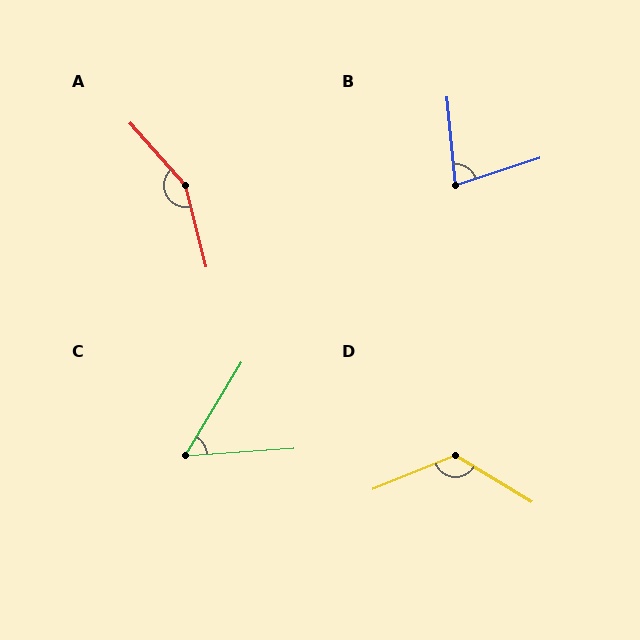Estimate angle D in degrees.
Approximately 127 degrees.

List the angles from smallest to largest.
C (55°), B (77°), D (127°), A (153°).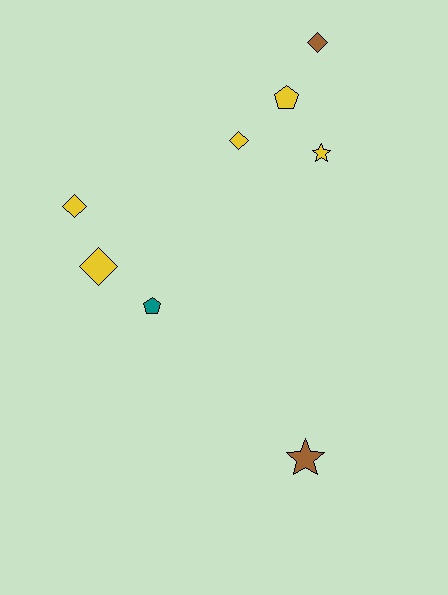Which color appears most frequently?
Yellow, with 5 objects.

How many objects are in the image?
There are 8 objects.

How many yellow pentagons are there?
There is 1 yellow pentagon.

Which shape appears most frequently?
Diamond, with 4 objects.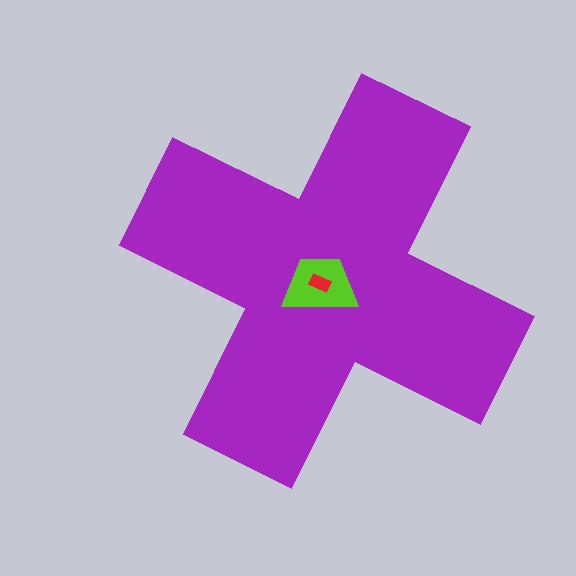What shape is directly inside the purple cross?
The lime trapezoid.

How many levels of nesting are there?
3.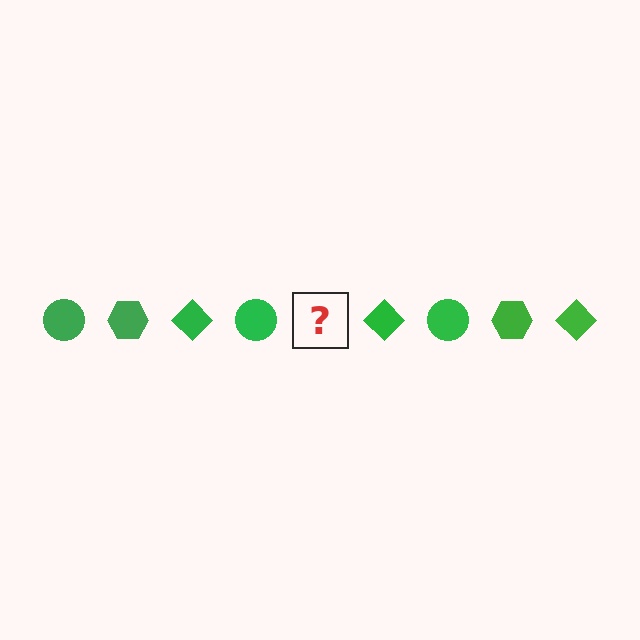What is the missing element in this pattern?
The missing element is a green hexagon.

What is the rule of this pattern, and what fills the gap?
The rule is that the pattern cycles through circle, hexagon, diamond shapes in green. The gap should be filled with a green hexagon.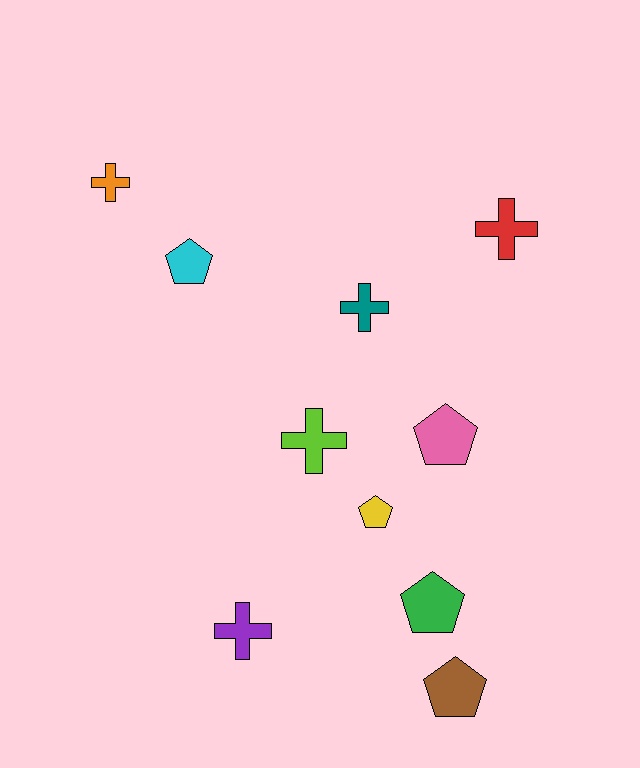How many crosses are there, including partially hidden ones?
There are 5 crosses.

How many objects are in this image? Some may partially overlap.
There are 10 objects.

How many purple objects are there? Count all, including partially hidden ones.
There is 1 purple object.